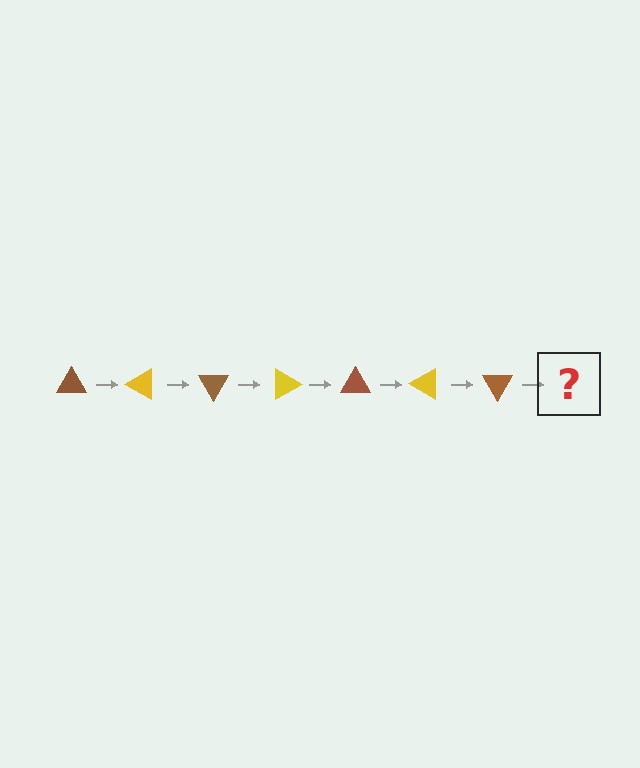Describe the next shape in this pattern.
It should be a yellow triangle, rotated 210 degrees from the start.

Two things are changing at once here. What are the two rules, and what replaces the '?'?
The two rules are that it rotates 30 degrees each step and the color cycles through brown and yellow. The '?' should be a yellow triangle, rotated 210 degrees from the start.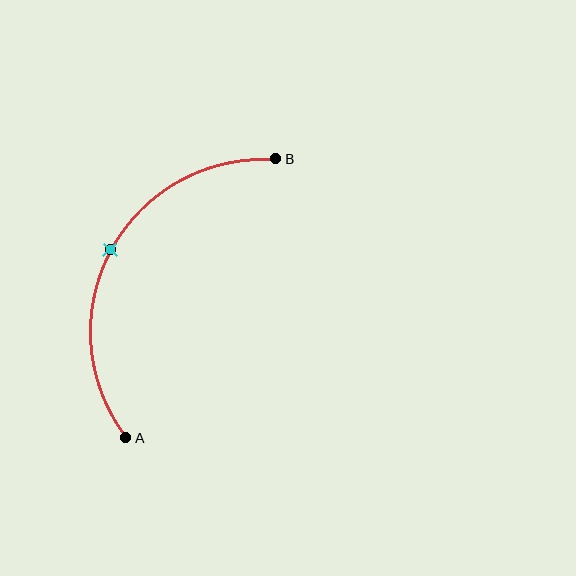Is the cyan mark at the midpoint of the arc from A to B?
Yes. The cyan mark lies on the arc at equal arc-length from both A and B — it is the arc midpoint.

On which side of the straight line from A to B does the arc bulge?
The arc bulges to the left of the straight line connecting A and B.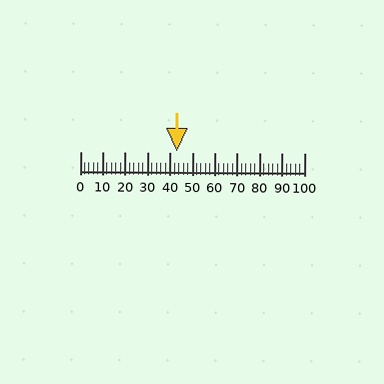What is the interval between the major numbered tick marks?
The major tick marks are spaced 10 units apart.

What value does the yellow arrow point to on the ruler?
The yellow arrow points to approximately 43.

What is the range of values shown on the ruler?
The ruler shows values from 0 to 100.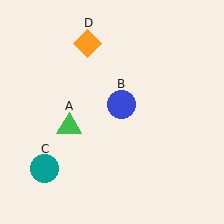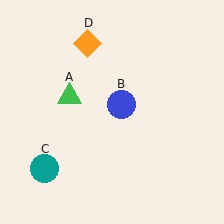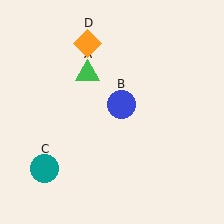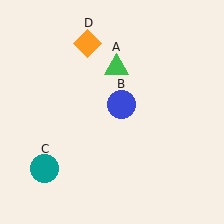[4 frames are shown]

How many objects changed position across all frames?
1 object changed position: green triangle (object A).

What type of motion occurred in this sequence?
The green triangle (object A) rotated clockwise around the center of the scene.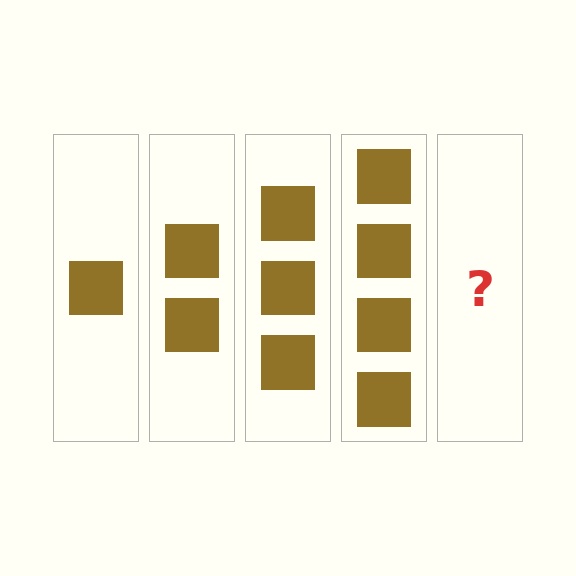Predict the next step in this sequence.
The next step is 5 squares.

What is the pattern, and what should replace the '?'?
The pattern is that each step adds one more square. The '?' should be 5 squares.